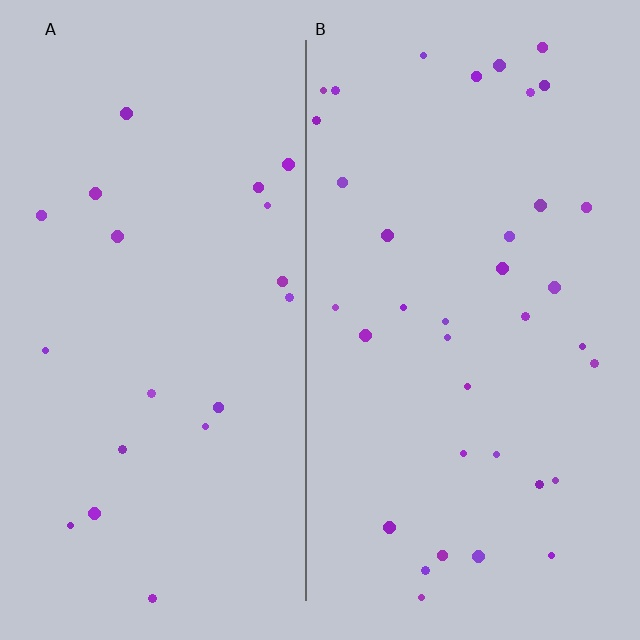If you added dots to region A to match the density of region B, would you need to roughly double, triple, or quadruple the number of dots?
Approximately double.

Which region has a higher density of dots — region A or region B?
B (the right).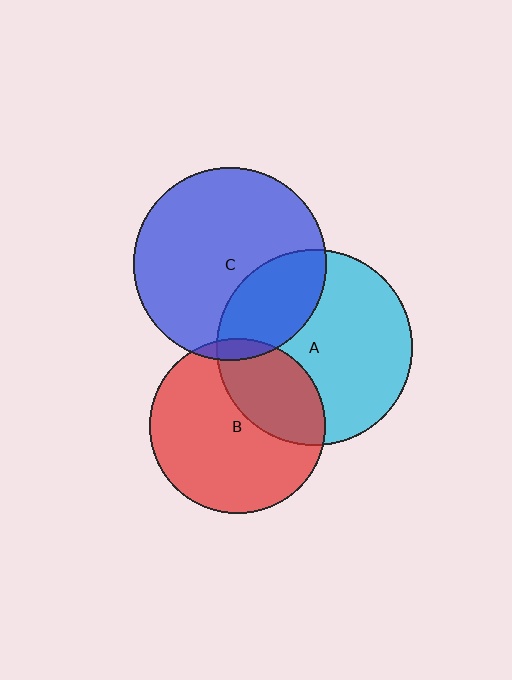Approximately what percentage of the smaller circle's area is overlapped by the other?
Approximately 30%.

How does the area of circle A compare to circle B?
Approximately 1.3 times.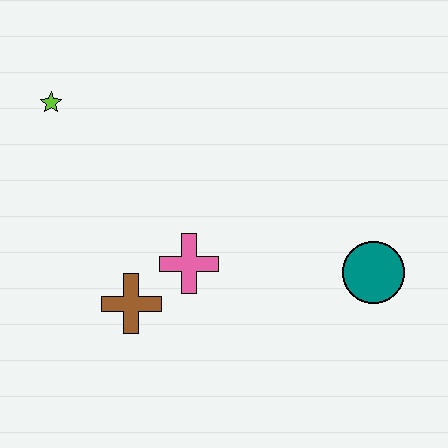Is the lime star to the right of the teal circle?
No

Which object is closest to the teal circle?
The pink cross is closest to the teal circle.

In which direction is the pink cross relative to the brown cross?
The pink cross is to the right of the brown cross.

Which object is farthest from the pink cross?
The lime star is farthest from the pink cross.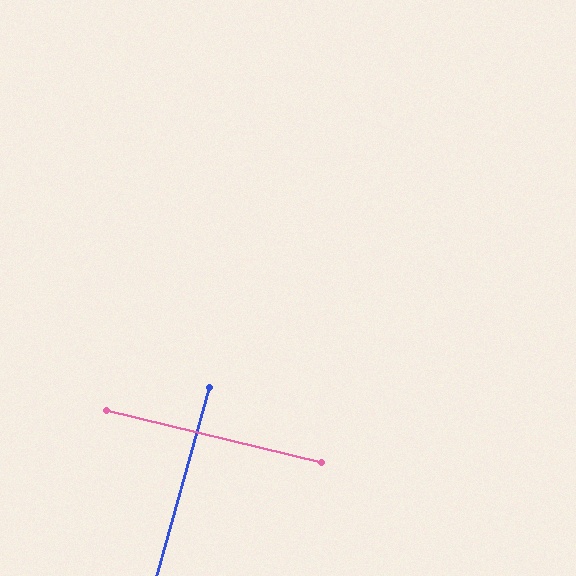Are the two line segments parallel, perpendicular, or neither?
Perpendicular — they meet at approximately 88°.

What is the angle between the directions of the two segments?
Approximately 88 degrees.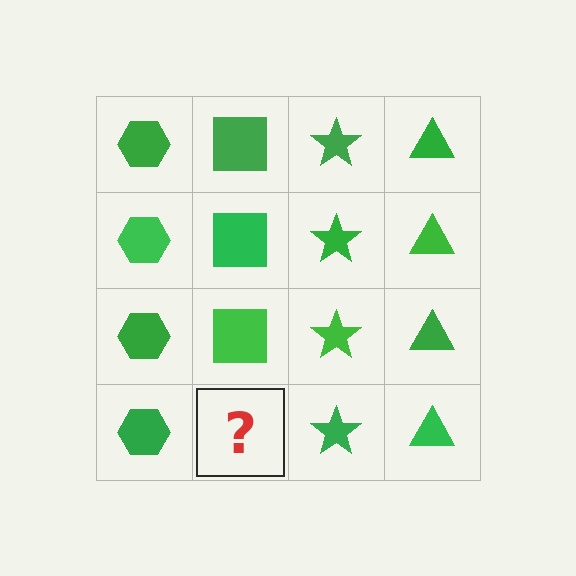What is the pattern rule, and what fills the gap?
The rule is that each column has a consistent shape. The gap should be filled with a green square.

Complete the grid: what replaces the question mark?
The question mark should be replaced with a green square.